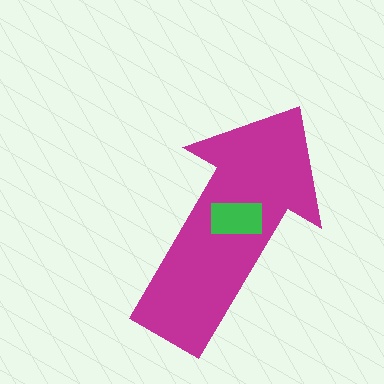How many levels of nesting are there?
2.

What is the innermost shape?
The green rectangle.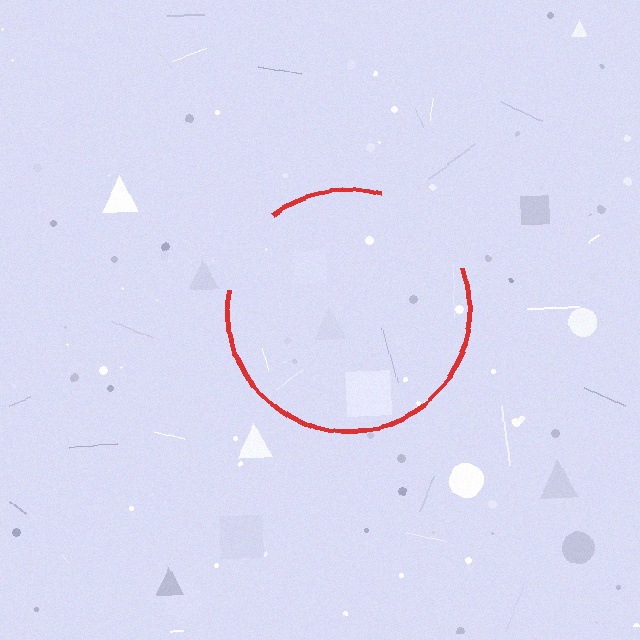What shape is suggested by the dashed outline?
The dashed outline suggests a circle.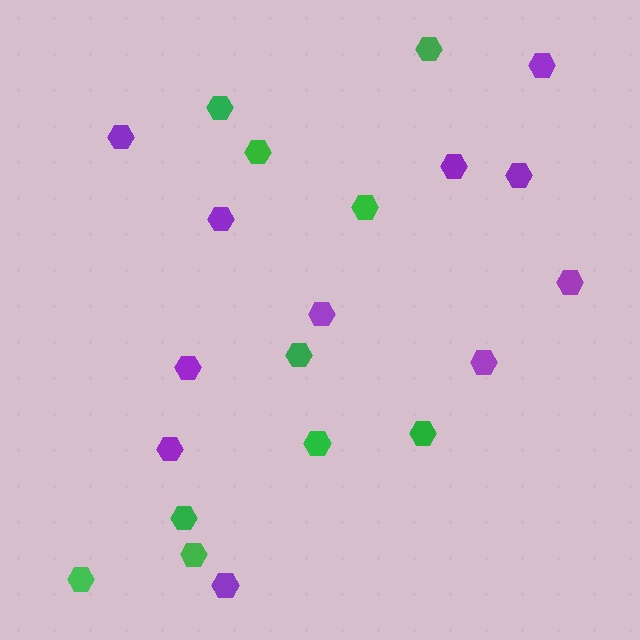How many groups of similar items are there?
There are 2 groups: one group of purple hexagons (11) and one group of green hexagons (10).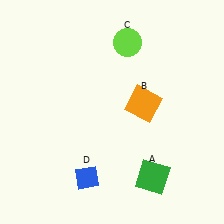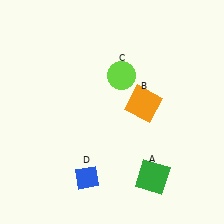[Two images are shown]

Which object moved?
The lime circle (C) moved down.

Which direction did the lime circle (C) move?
The lime circle (C) moved down.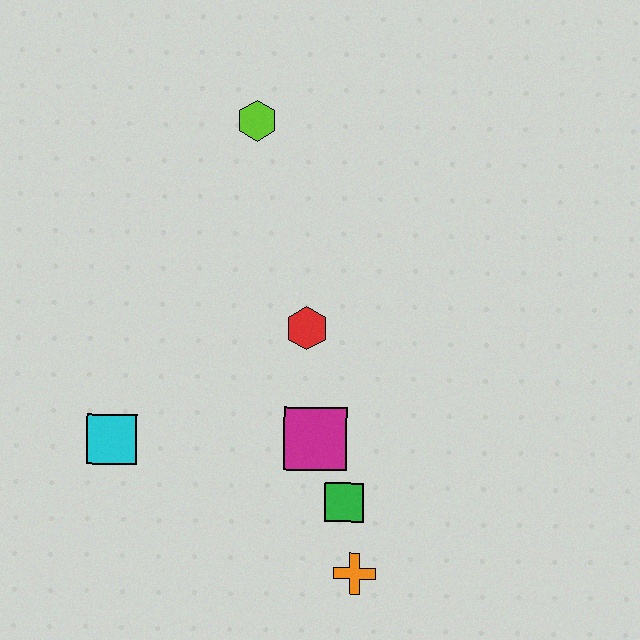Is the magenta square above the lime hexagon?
No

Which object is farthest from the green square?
The lime hexagon is farthest from the green square.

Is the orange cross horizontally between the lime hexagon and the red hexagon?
No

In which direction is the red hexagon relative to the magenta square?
The red hexagon is above the magenta square.